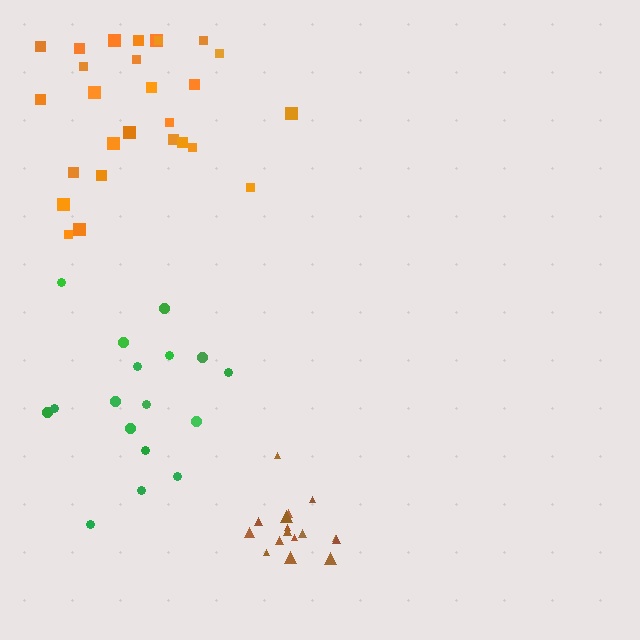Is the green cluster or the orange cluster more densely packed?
Orange.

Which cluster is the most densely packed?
Brown.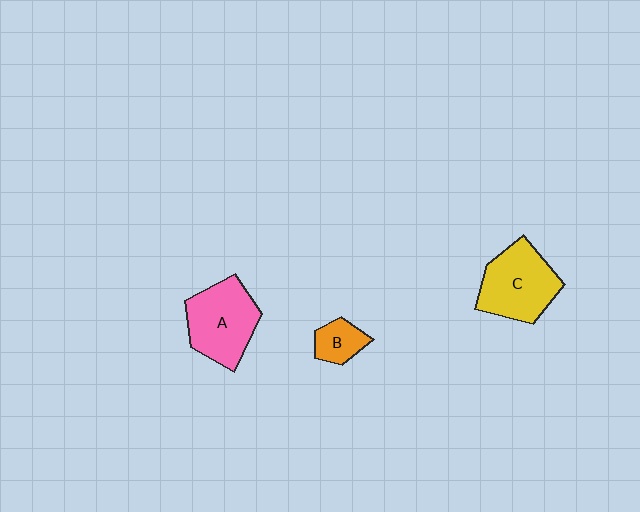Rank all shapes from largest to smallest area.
From largest to smallest: C (yellow), A (pink), B (orange).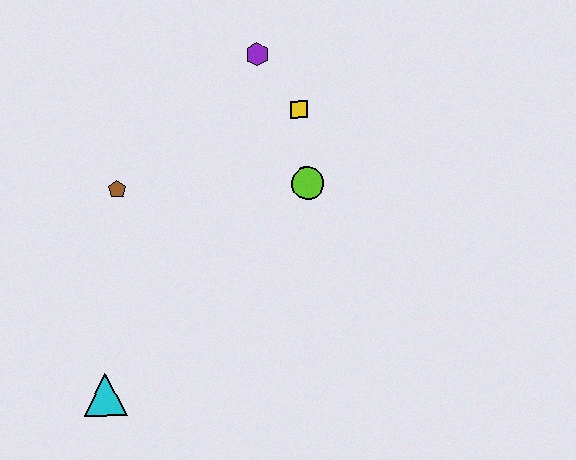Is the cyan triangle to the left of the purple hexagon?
Yes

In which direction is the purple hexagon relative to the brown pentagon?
The purple hexagon is to the right of the brown pentagon.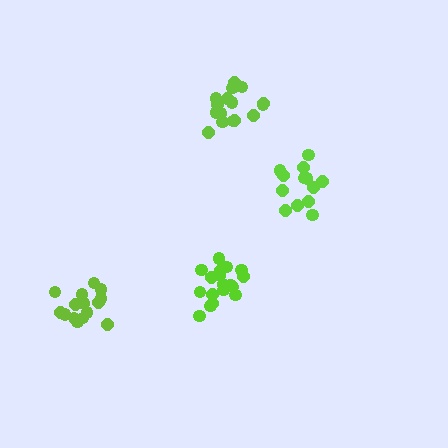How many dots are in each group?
Group 1: 13 dots, Group 2: 18 dots, Group 3: 15 dots, Group 4: 17 dots (63 total).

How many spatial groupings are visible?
There are 4 spatial groupings.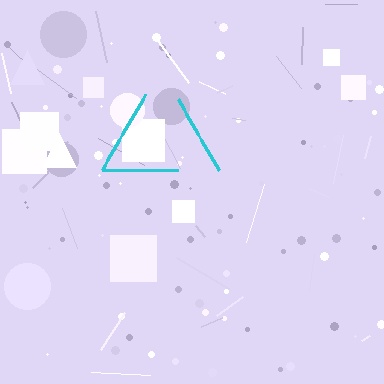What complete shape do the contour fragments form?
The contour fragments form a triangle.